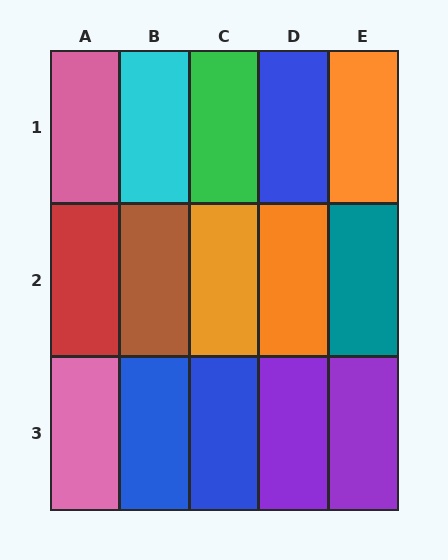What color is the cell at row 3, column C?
Blue.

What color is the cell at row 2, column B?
Brown.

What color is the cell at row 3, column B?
Blue.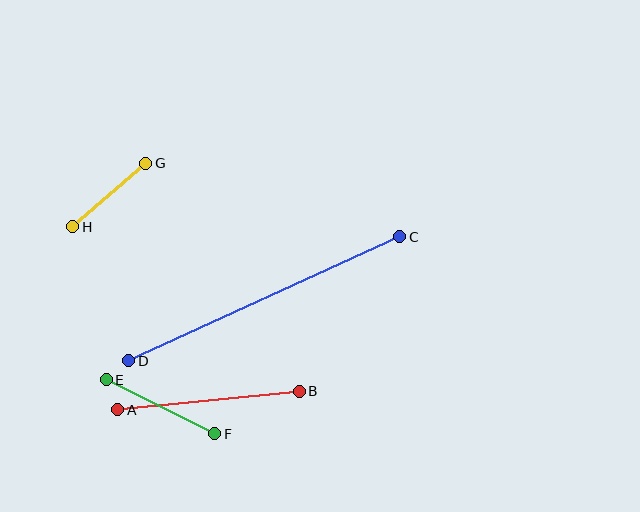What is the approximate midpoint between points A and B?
The midpoint is at approximately (209, 400) pixels.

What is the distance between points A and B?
The distance is approximately 183 pixels.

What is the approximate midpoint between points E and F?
The midpoint is at approximately (161, 407) pixels.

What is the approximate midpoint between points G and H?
The midpoint is at approximately (109, 195) pixels.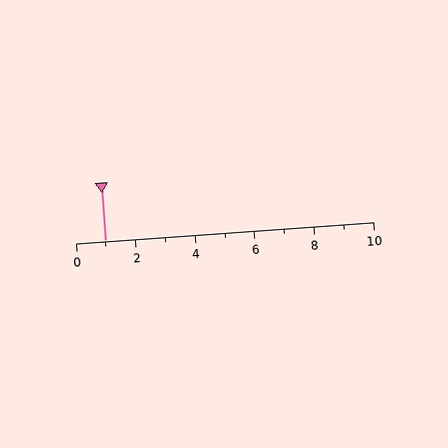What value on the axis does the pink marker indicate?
The marker indicates approximately 1.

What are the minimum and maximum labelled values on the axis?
The axis runs from 0 to 10.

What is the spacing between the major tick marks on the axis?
The major ticks are spaced 2 apart.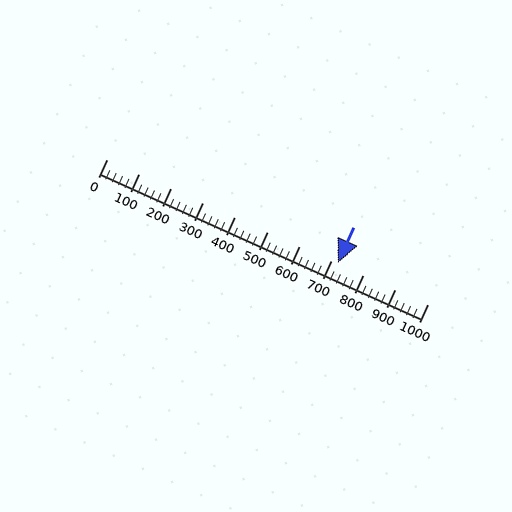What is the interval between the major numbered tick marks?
The major tick marks are spaced 100 units apart.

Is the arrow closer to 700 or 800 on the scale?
The arrow is closer to 700.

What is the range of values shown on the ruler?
The ruler shows values from 0 to 1000.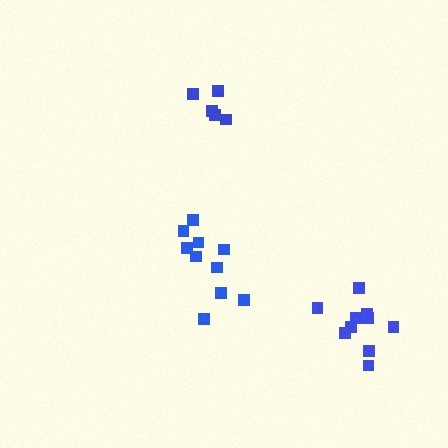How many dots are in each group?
Group 1: 5 dots, Group 2: 10 dots, Group 3: 10 dots (25 total).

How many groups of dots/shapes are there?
There are 3 groups.